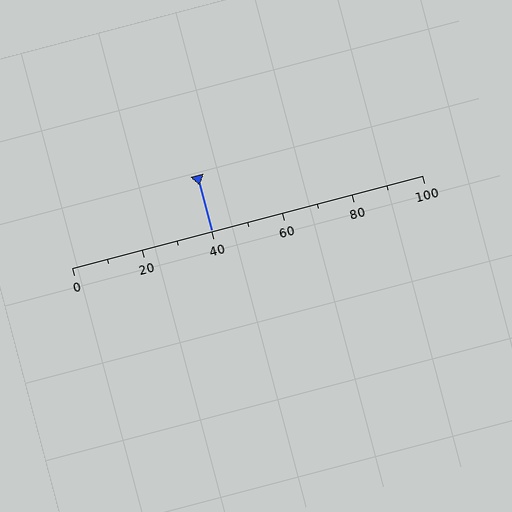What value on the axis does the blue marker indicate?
The marker indicates approximately 40.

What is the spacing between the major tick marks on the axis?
The major ticks are spaced 20 apart.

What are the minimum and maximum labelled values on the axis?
The axis runs from 0 to 100.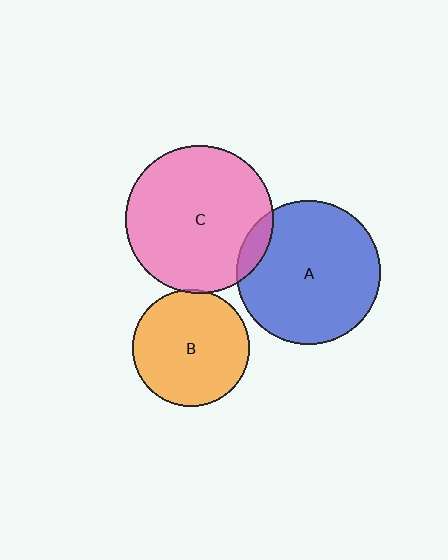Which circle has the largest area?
Circle C (pink).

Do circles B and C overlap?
Yes.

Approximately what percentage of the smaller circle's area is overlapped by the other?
Approximately 5%.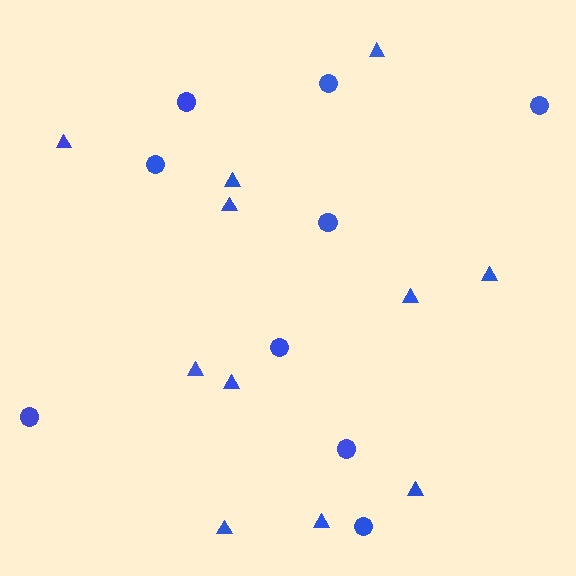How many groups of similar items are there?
There are 2 groups: one group of triangles (11) and one group of circles (9).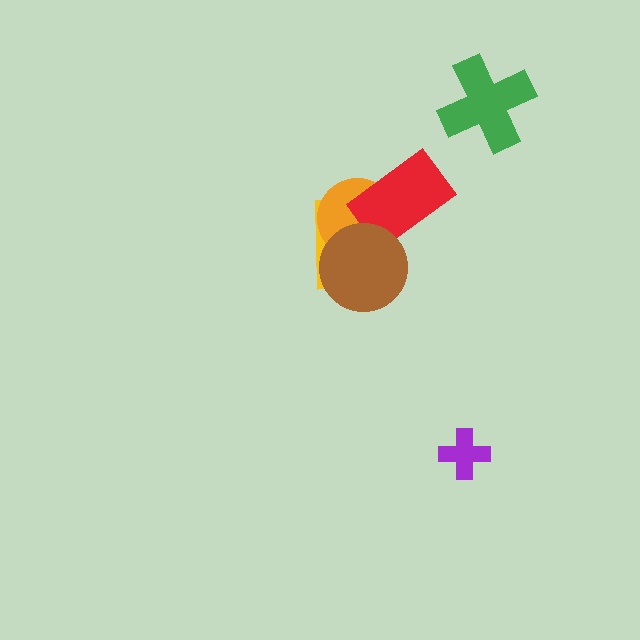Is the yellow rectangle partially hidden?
Yes, it is partially covered by another shape.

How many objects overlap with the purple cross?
0 objects overlap with the purple cross.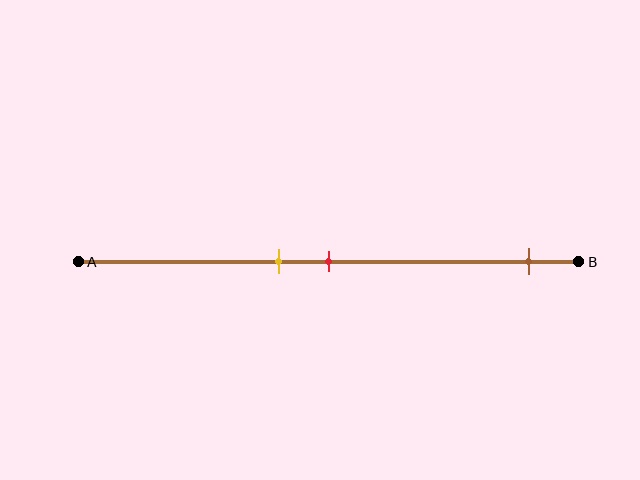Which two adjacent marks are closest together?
The yellow and red marks are the closest adjacent pair.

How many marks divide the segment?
There are 3 marks dividing the segment.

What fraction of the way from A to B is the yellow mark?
The yellow mark is approximately 40% (0.4) of the way from A to B.